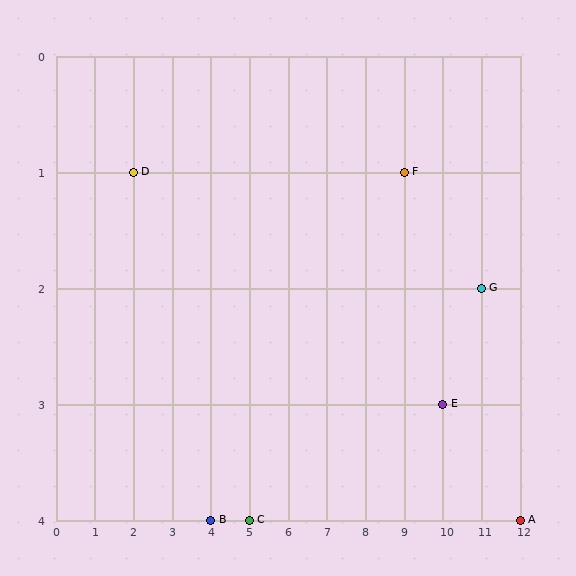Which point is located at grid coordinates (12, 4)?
Point A is at (12, 4).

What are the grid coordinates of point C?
Point C is at grid coordinates (5, 4).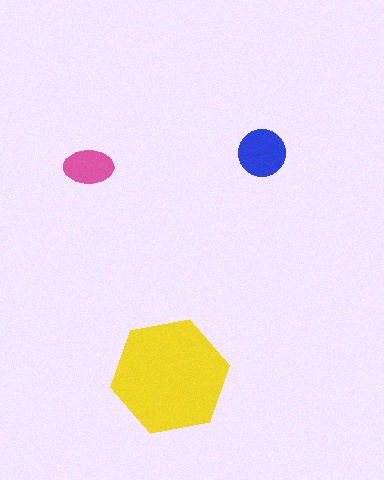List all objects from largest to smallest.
The yellow hexagon, the blue circle, the pink ellipse.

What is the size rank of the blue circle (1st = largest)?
2nd.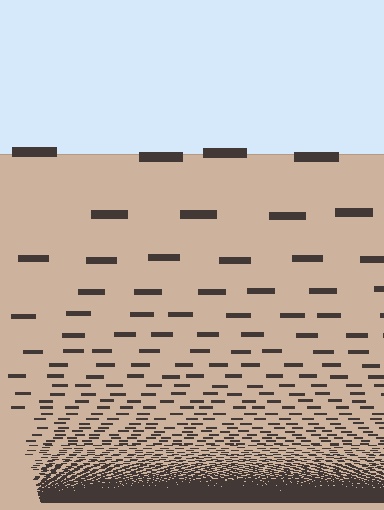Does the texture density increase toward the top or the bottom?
Density increases toward the bottom.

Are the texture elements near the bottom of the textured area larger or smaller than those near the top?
Smaller. The gradient is inverted — elements near the bottom are smaller and denser.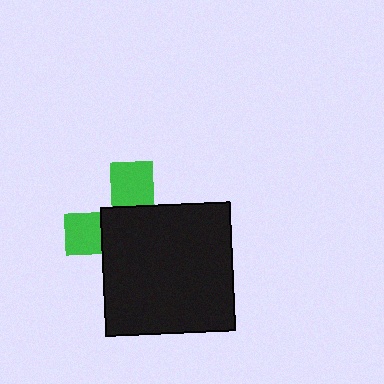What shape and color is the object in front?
The object in front is a black square.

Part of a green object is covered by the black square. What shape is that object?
It is a cross.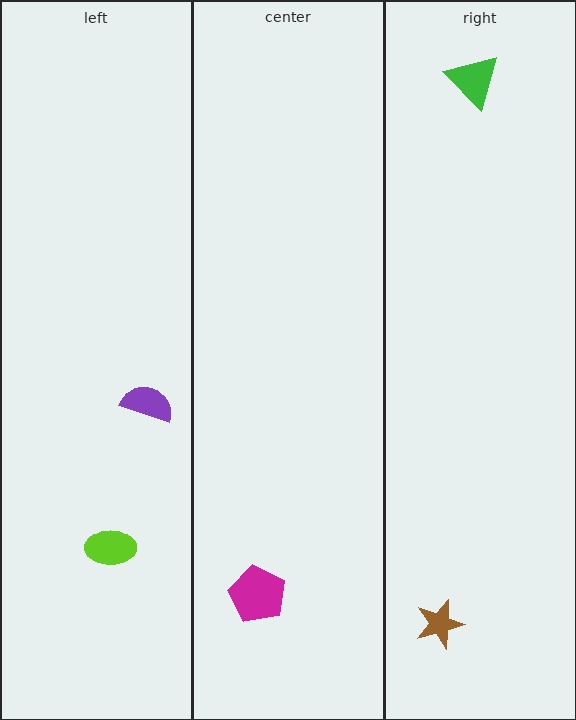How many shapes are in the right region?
2.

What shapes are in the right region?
The brown star, the green triangle.